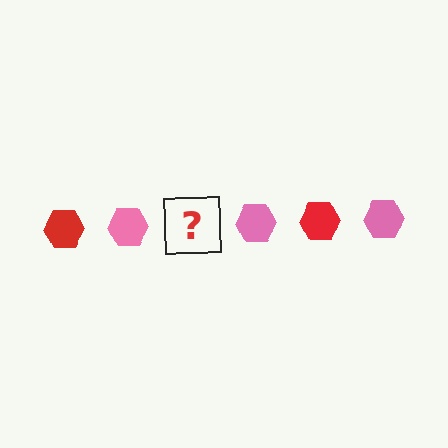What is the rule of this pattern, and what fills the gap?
The rule is that the pattern cycles through red, pink hexagons. The gap should be filled with a red hexagon.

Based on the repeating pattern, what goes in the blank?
The blank should be a red hexagon.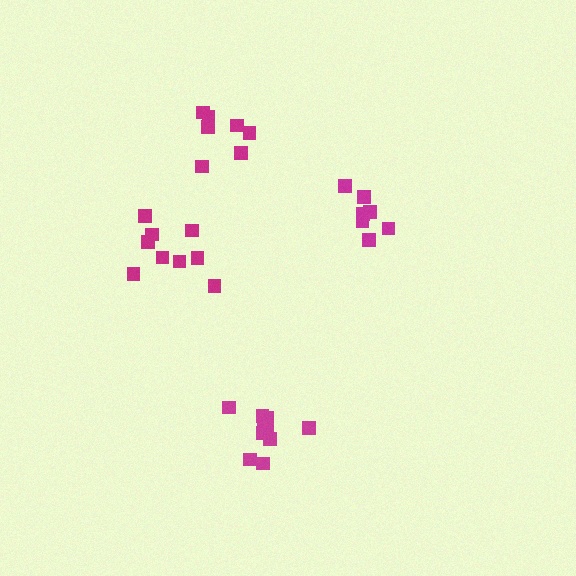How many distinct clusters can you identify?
There are 4 distinct clusters.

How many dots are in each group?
Group 1: 9 dots, Group 2: 7 dots, Group 3: 10 dots, Group 4: 7 dots (33 total).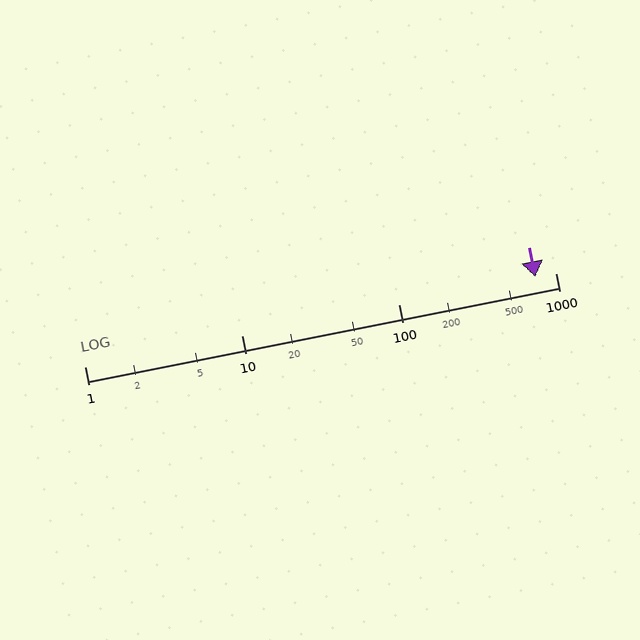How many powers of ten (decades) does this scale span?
The scale spans 3 decades, from 1 to 1000.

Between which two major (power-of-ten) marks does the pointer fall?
The pointer is between 100 and 1000.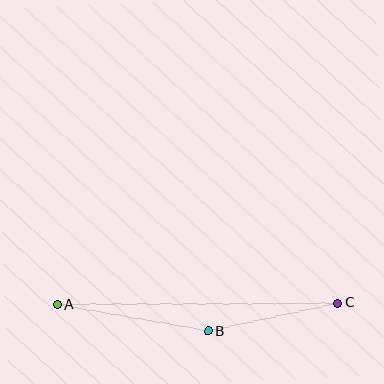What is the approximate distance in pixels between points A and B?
The distance between A and B is approximately 154 pixels.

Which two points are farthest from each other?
Points A and C are farthest from each other.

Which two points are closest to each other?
Points B and C are closest to each other.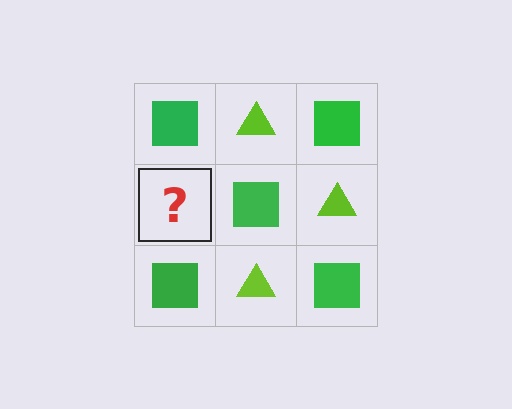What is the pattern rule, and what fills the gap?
The rule is that it alternates green square and lime triangle in a checkerboard pattern. The gap should be filled with a lime triangle.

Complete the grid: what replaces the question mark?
The question mark should be replaced with a lime triangle.